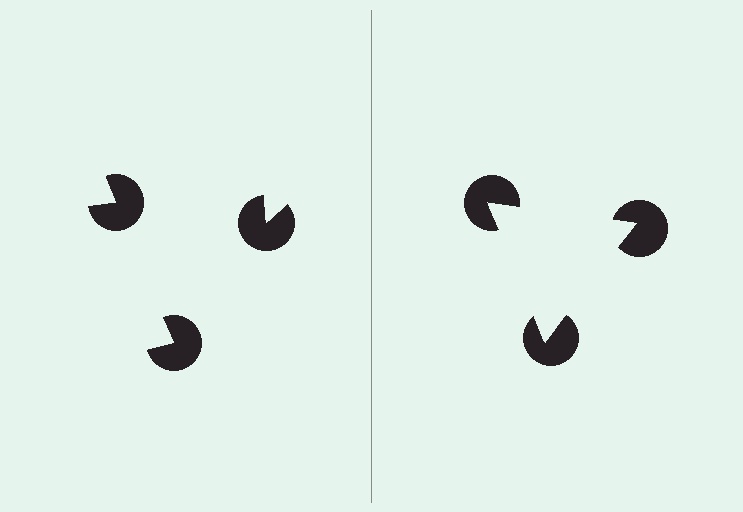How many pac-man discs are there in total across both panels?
6 — 3 on each side.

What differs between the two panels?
The pac-man discs are positioned identically on both sides; only the wedge orientations differ. On the right they align to a triangle; on the left they are misaligned.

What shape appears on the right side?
An illusory triangle.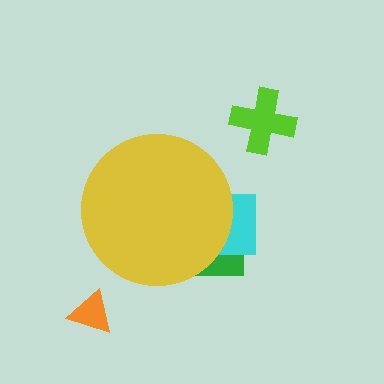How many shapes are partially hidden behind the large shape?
2 shapes are partially hidden.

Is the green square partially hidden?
Yes, the green square is partially hidden behind the yellow circle.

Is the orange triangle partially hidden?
No, the orange triangle is fully visible.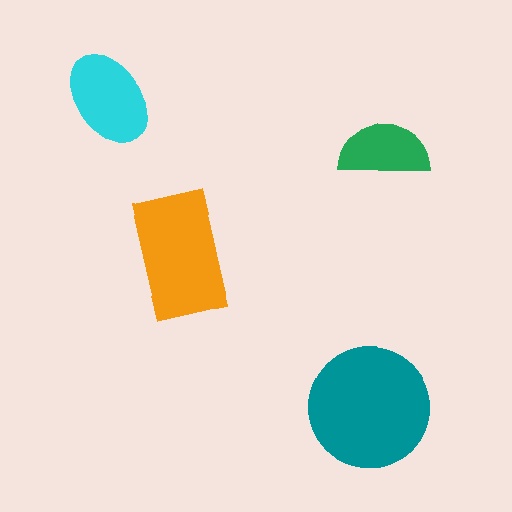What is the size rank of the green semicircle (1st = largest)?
4th.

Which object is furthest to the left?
The cyan ellipse is leftmost.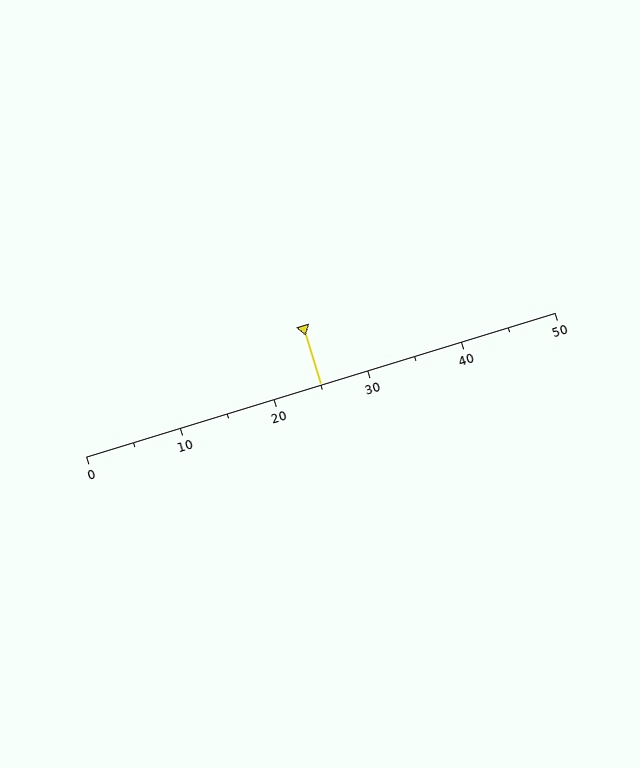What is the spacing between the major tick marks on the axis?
The major ticks are spaced 10 apart.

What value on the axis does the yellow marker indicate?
The marker indicates approximately 25.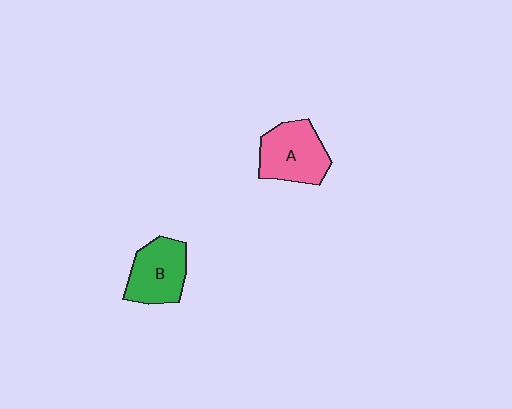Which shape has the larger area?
Shape A (pink).